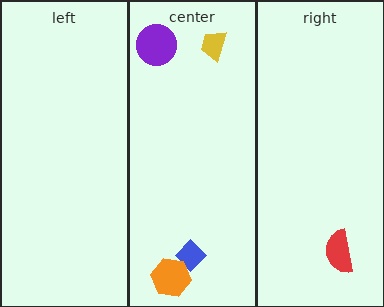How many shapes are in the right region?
1.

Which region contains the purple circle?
The center region.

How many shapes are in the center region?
4.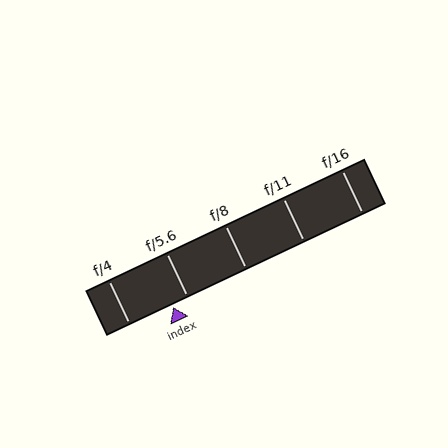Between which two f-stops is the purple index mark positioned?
The index mark is between f/4 and f/5.6.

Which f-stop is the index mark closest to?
The index mark is closest to f/5.6.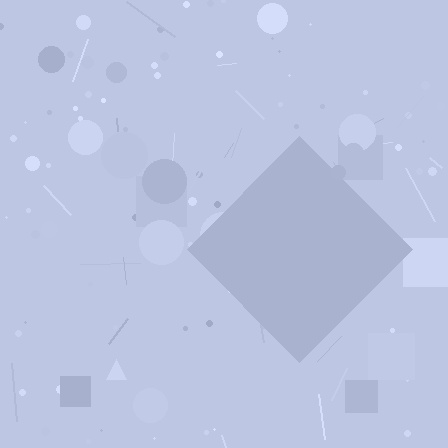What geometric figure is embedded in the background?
A diamond is embedded in the background.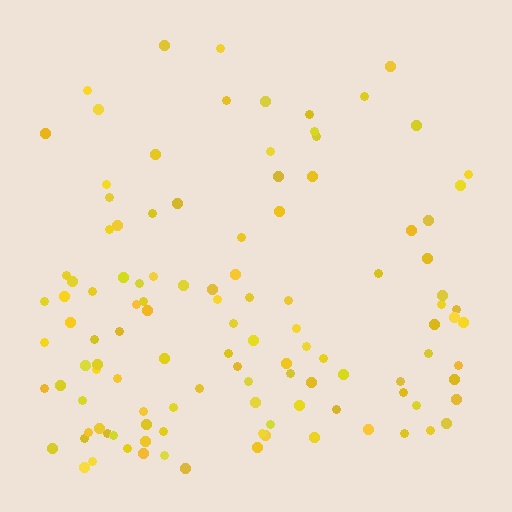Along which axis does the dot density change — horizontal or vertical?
Vertical.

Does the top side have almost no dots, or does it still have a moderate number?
Still a moderate number, just noticeably fewer than the bottom.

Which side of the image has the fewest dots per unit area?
The top.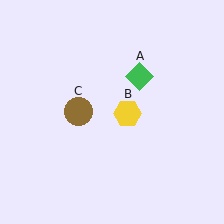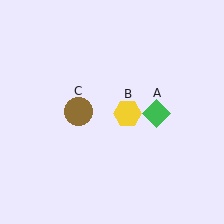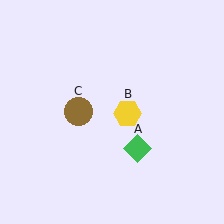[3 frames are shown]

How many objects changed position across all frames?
1 object changed position: green diamond (object A).